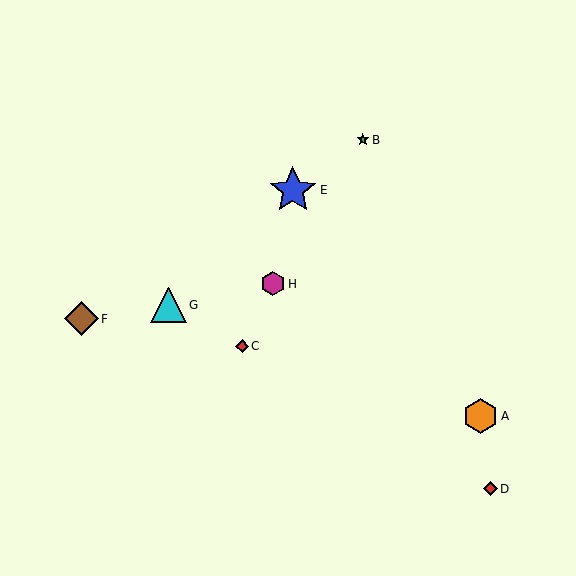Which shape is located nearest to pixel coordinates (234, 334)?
The red diamond (labeled C) at (242, 346) is nearest to that location.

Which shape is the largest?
The blue star (labeled E) is the largest.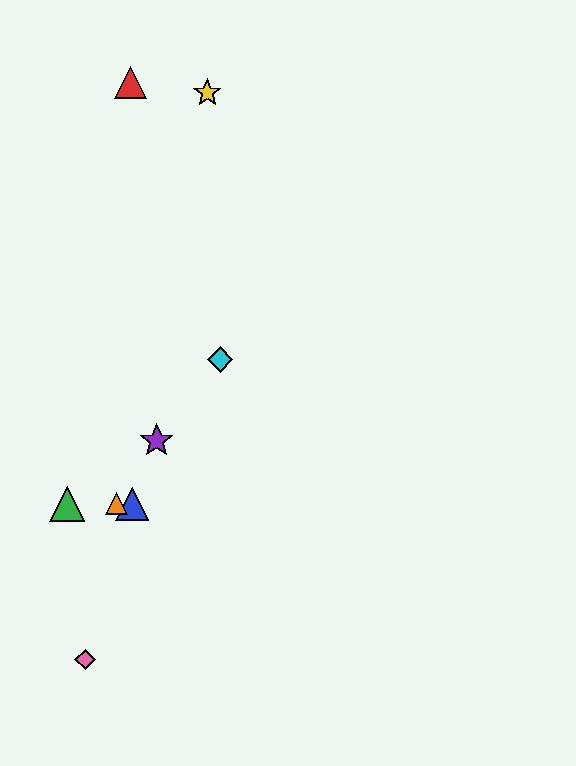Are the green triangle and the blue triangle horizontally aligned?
Yes, both are at y≈504.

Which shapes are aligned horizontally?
The blue triangle, the green triangle, the orange triangle are aligned horizontally.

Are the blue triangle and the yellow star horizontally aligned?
No, the blue triangle is at y≈504 and the yellow star is at y≈93.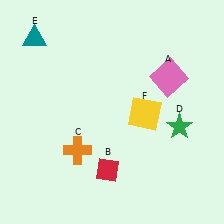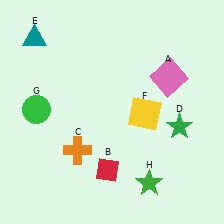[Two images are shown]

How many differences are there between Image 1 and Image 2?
There are 2 differences between the two images.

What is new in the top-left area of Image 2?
A green circle (G) was added in the top-left area of Image 2.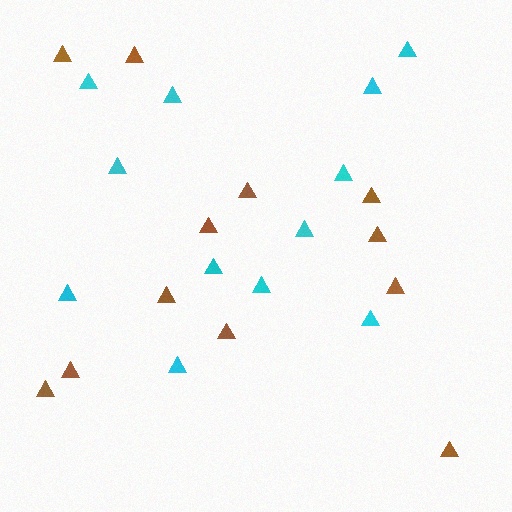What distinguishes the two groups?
There are 2 groups: one group of brown triangles (12) and one group of cyan triangles (12).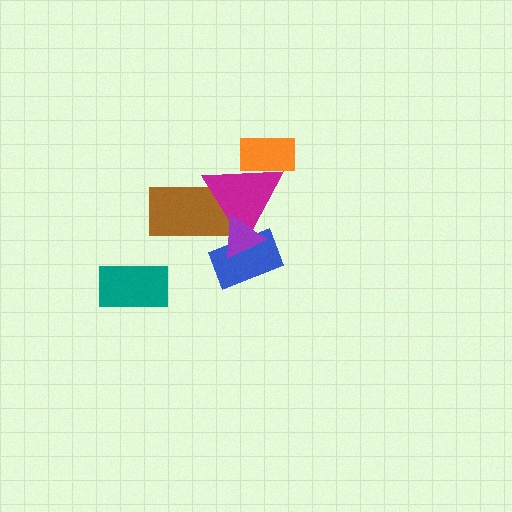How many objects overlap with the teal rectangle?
0 objects overlap with the teal rectangle.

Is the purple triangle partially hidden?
No, no other shape covers it.